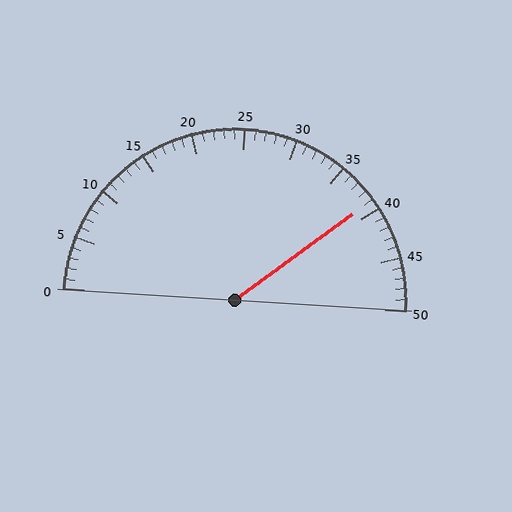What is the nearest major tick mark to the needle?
The nearest major tick mark is 40.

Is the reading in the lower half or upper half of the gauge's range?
The reading is in the upper half of the range (0 to 50).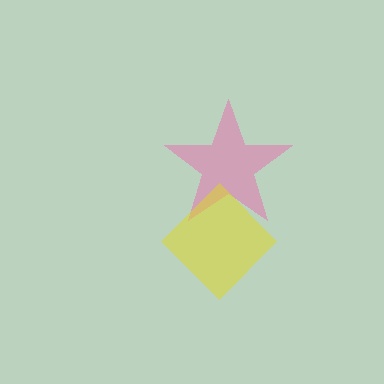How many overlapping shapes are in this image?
There are 2 overlapping shapes in the image.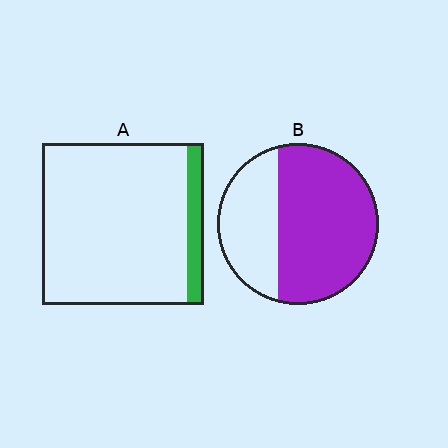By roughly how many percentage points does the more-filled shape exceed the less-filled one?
By roughly 55 percentage points (B over A).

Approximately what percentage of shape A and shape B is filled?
A is approximately 10% and B is approximately 65%.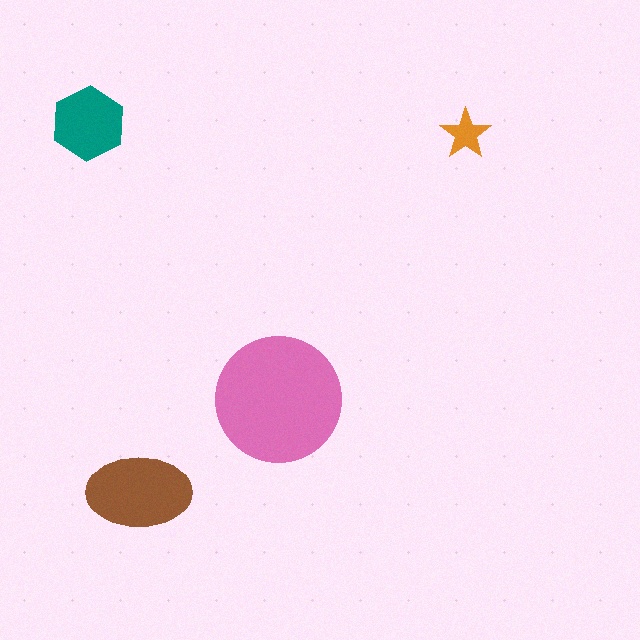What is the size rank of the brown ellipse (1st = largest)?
2nd.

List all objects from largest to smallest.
The pink circle, the brown ellipse, the teal hexagon, the orange star.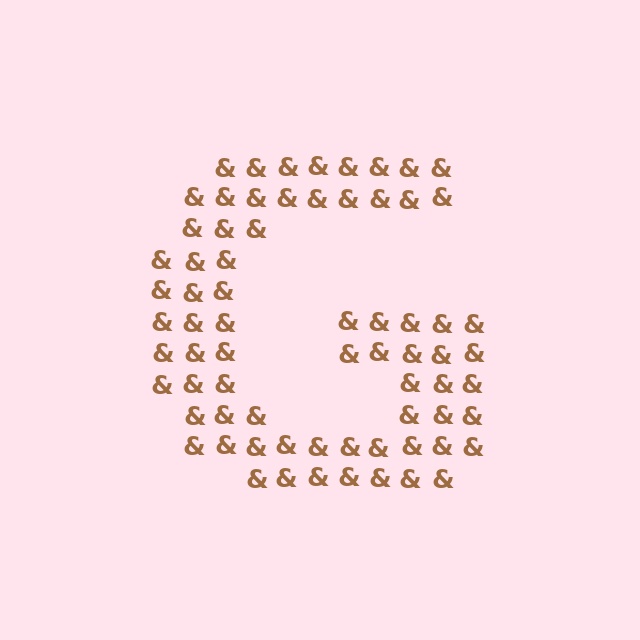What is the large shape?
The large shape is the letter G.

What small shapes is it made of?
It is made of small ampersands.